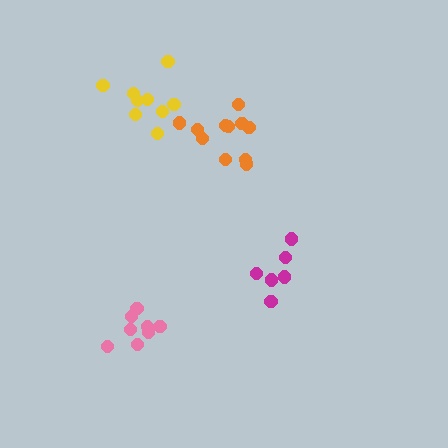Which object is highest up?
The yellow cluster is topmost.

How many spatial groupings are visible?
There are 4 spatial groupings.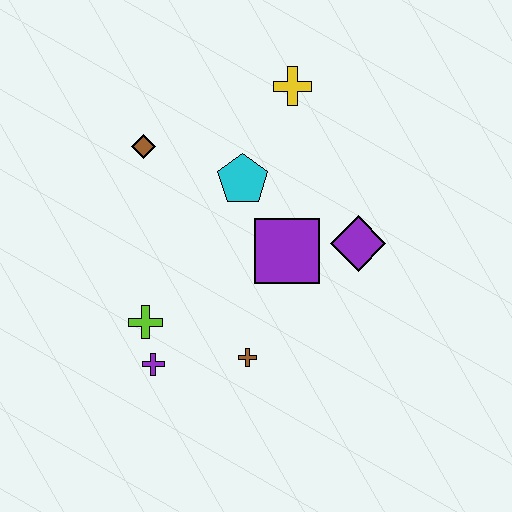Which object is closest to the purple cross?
The lime cross is closest to the purple cross.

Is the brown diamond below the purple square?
No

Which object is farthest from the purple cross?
The yellow cross is farthest from the purple cross.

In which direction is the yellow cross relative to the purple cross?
The yellow cross is above the purple cross.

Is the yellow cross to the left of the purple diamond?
Yes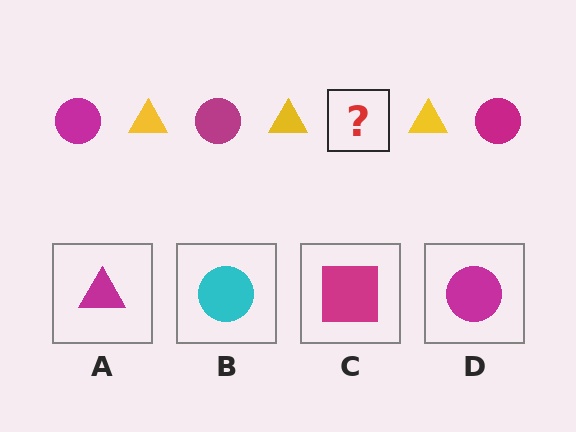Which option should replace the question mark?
Option D.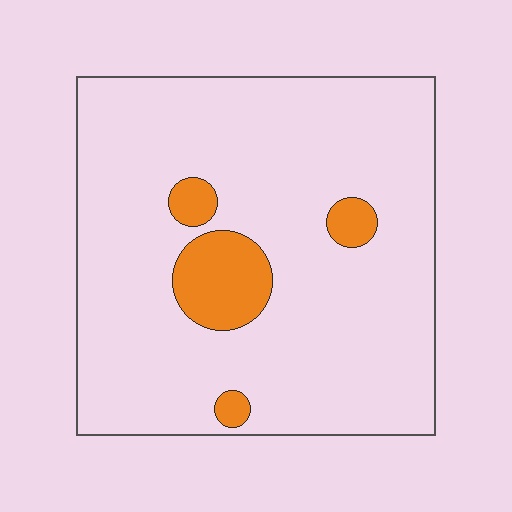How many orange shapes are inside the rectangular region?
4.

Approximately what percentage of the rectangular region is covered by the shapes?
Approximately 10%.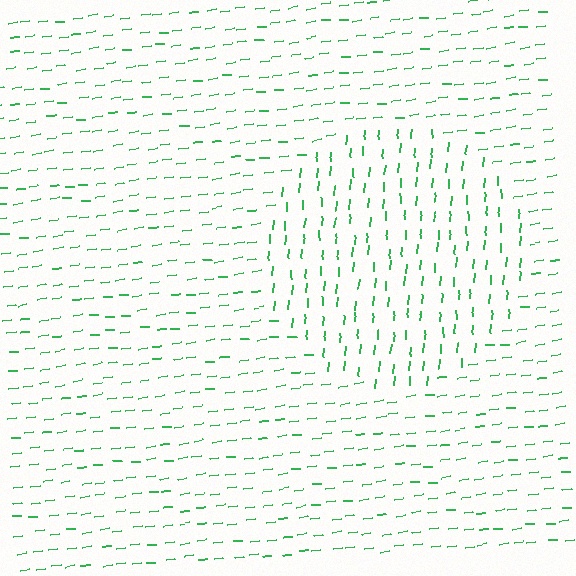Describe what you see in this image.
The image is filled with small green line segments. A circle region in the image has lines oriented differently from the surrounding lines, creating a visible texture boundary.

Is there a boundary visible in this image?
Yes, there is a texture boundary formed by a change in line orientation.